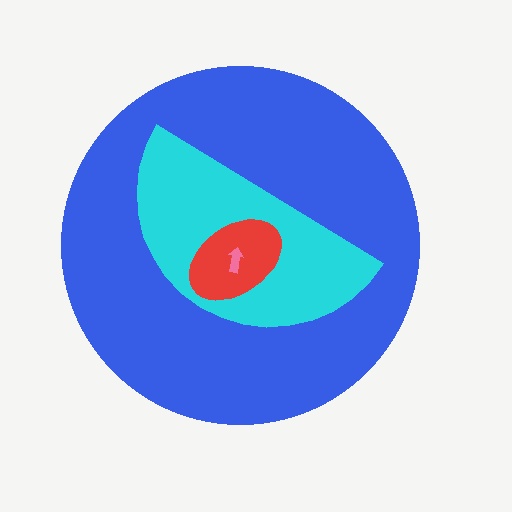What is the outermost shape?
The blue circle.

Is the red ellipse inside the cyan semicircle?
Yes.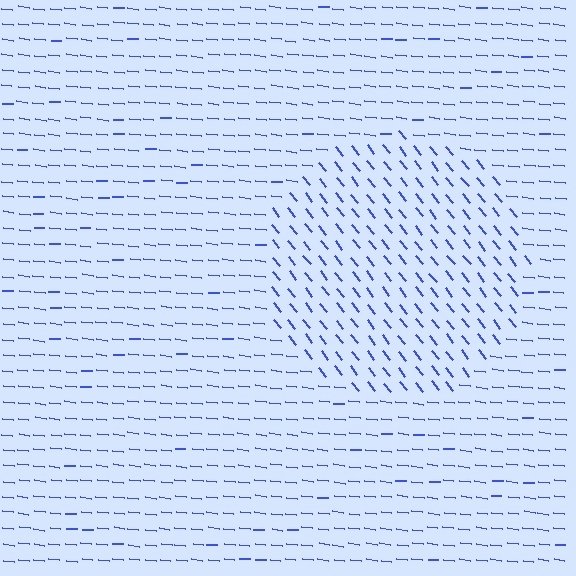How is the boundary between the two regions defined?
The boundary is defined purely by a change in line orientation (approximately 45 degrees difference). All lines are the same color and thickness.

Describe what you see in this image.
The image is filled with small blue line segments. A circle region in the image has lines oriented differently from the surrounding lines, creating a visible texture boundary.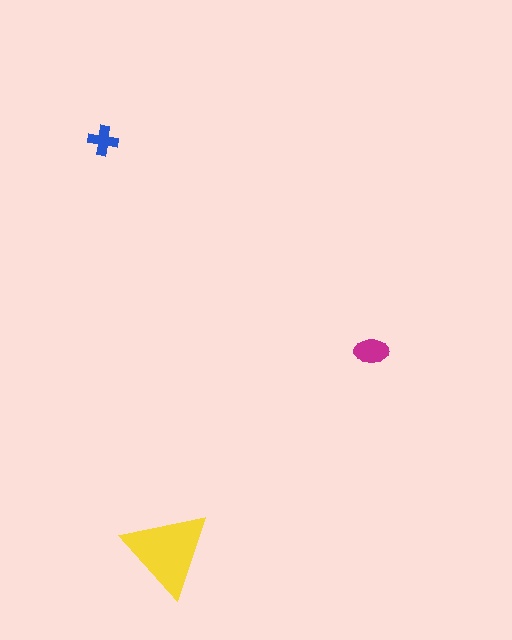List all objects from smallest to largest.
The blue cross, the magenta ellipse, the yellow triangle.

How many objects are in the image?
There are 3 objects in the image.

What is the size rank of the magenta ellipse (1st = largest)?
2nd.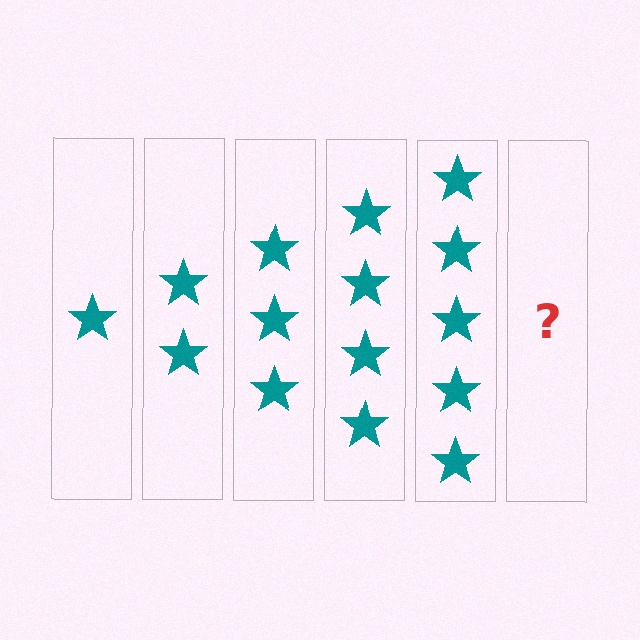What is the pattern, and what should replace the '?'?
The pattern is that each step adds one more star. The '?' should be 6 stars.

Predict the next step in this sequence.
The next step is 6 stars.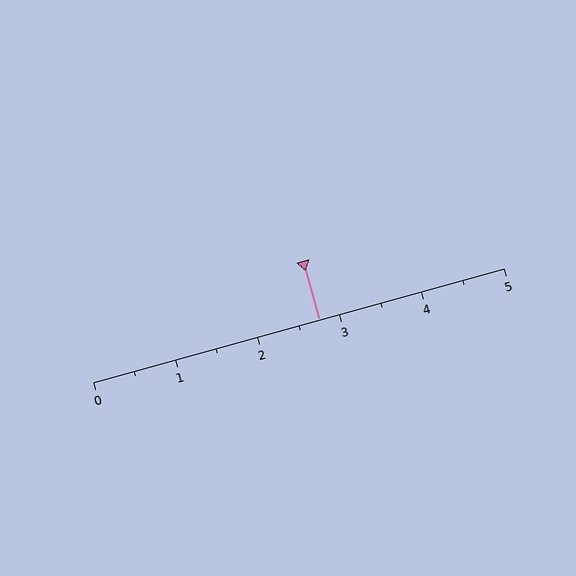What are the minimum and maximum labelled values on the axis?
The axis runs from 0 to 5.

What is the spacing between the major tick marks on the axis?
The major ticks are spaced 1 apart.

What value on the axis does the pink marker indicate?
The marker indicates approximately 2.8.